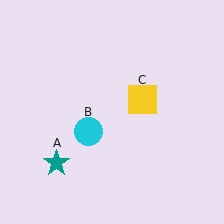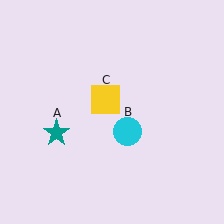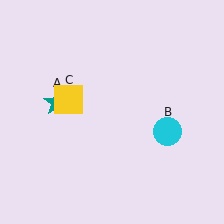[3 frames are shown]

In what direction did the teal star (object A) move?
The teal star (object A) moved up.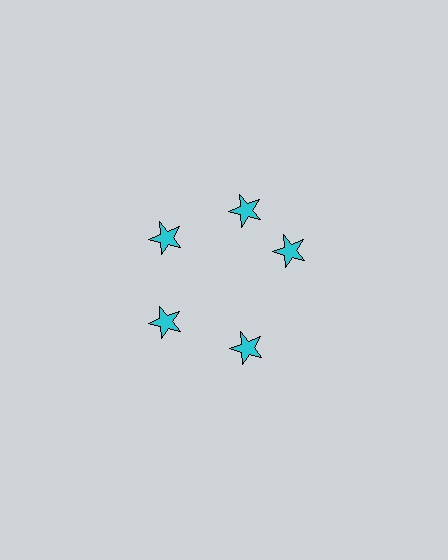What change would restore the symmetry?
The symmetry would be restored by rotating it back into even spacing with its neighbors so that all 5 stars sit at equal angles and equal distance from the center.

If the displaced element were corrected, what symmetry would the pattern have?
It would have 5-fold rotational symmetry — the pattern would map onto itself every 72 degrees.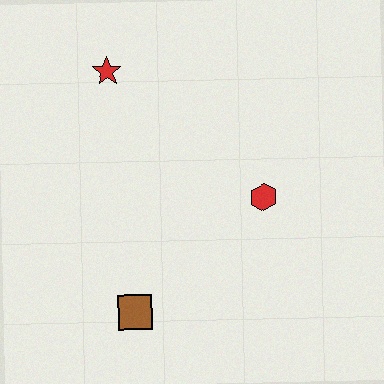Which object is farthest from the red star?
The brown square is farthest from the red star.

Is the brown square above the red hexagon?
No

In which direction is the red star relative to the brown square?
The red star is above the brown square.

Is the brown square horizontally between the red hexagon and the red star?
Yes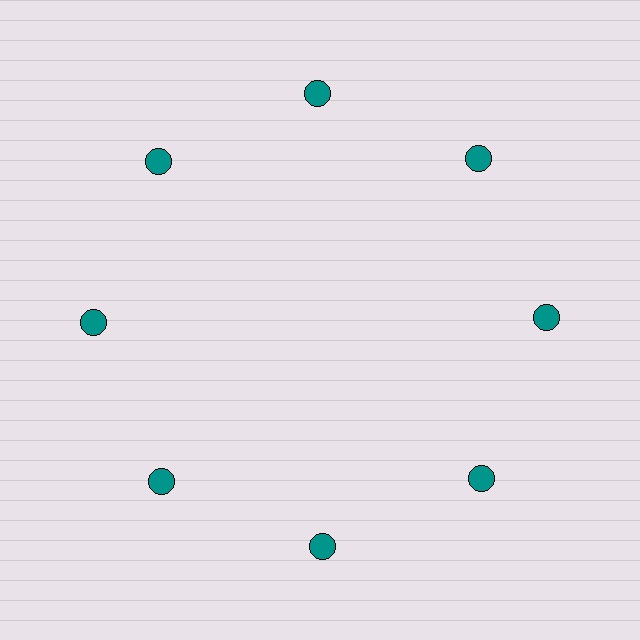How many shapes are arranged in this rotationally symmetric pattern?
There are 8 shapes, arranged in 8 groups of 1.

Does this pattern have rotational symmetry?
Yes, this pattern has 8-fold rotational symmetry. It looks the same after rotating 45 degrees around the center.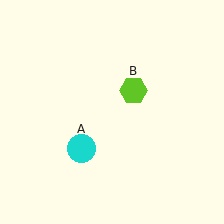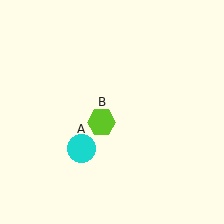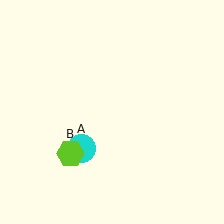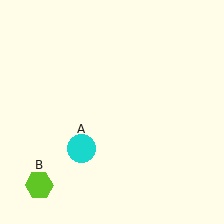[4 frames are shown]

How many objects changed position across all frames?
1 object changed position: lime hexagon (object B).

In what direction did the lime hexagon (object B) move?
The lime hexagon (object B) moved down and to the left.